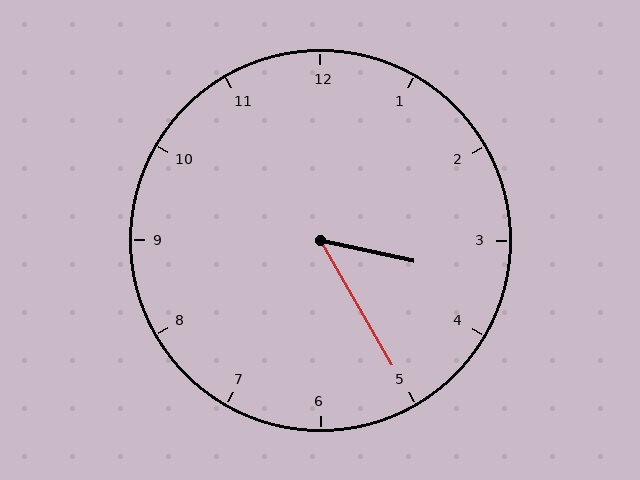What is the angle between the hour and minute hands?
Approximately 48 degrees.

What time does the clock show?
3:25.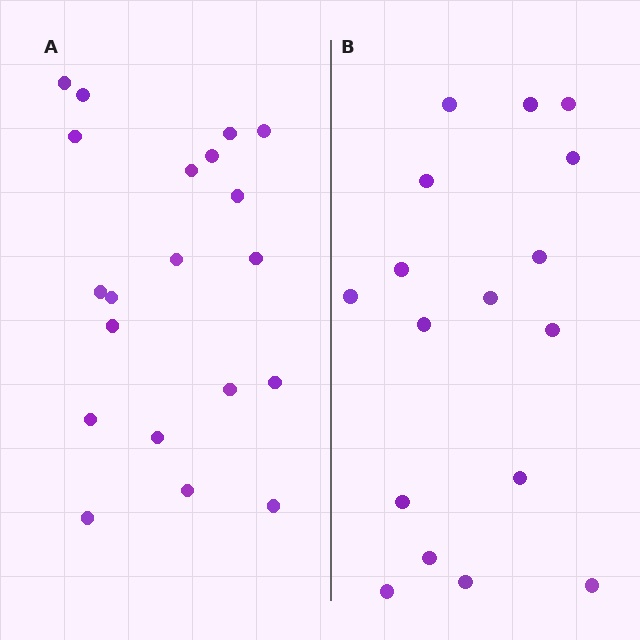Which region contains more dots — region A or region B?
Region A (the left region) has more dots.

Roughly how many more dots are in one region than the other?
Region A has just a few more — roughly 2 or 3 more dots than region B.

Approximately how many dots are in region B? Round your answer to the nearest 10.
About 20 dots. (The exact count is 17, which rounds to 20.)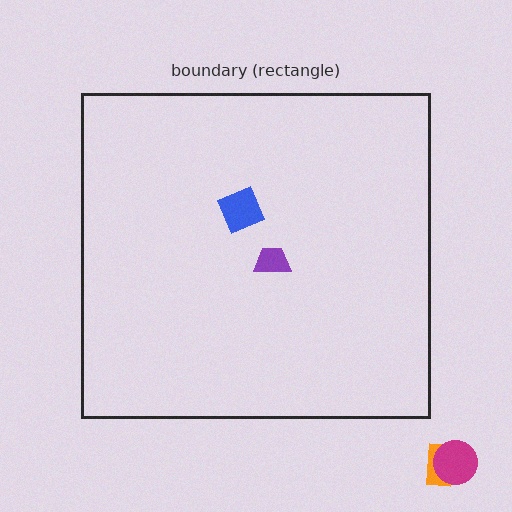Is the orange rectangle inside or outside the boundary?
Outside.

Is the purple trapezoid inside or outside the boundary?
Inside.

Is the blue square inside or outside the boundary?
Inside.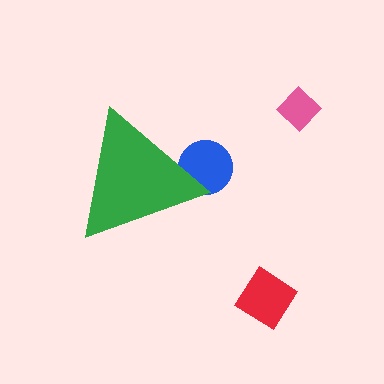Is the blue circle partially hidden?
Yes, the blue circle is partially hidden behind the green triangle.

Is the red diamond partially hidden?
No, the red diamond is fully visible.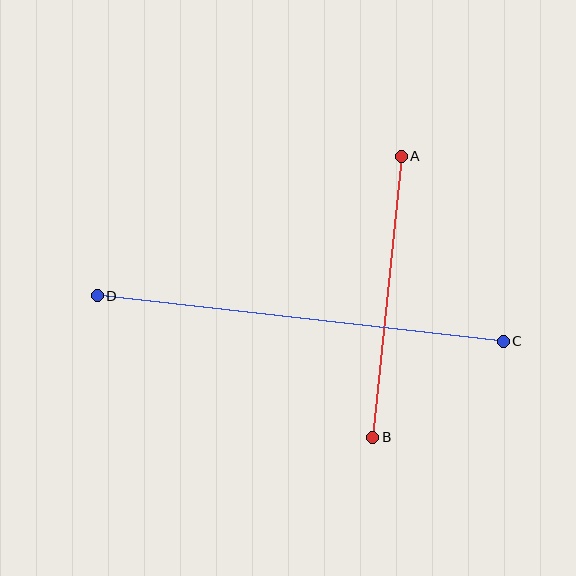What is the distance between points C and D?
The distance is approximately 408 pixels.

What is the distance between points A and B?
The distance is approximately 282 pixels.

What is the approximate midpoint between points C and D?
The midpoint is at approximately (300, 318) pixels.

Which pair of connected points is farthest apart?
Points C and D are farthest apart.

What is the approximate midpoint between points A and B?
The midpoint is at approximately (387, 297) pixels.